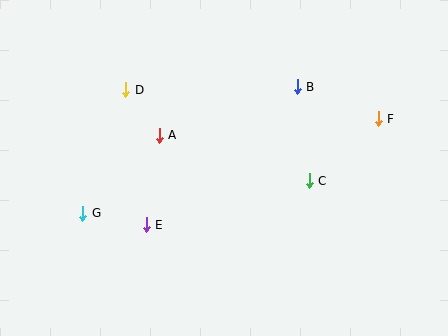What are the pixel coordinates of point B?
Point B is at (297, 87).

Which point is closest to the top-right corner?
Point F is closest to the top-right corner.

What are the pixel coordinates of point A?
Point A is at (159, 135).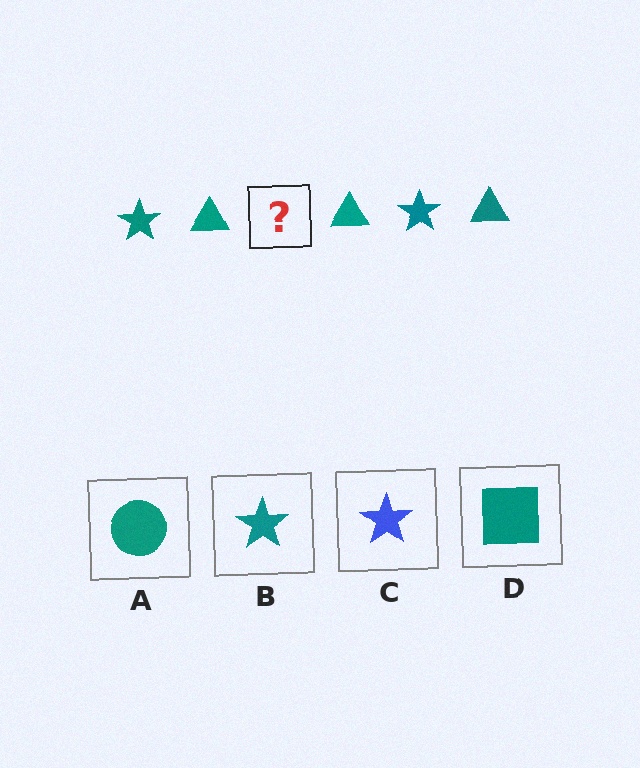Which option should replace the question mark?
Option B.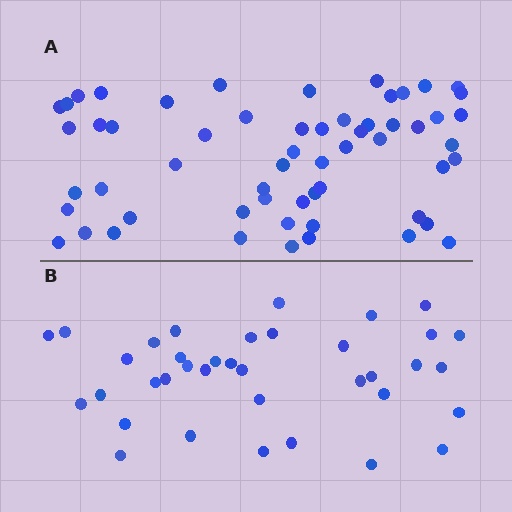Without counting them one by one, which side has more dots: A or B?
Region A (the top region) has more dots.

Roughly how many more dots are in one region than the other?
Region A has approximately 20 more dots than region B.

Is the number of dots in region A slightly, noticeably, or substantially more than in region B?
Region A has substantially more. The ratio is roughly 1.6 to 1.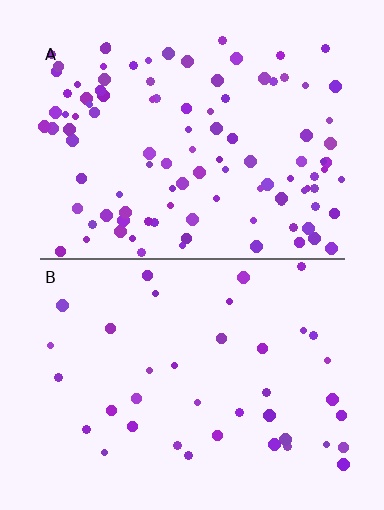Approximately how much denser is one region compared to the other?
Approximately 2.7× — region A over region B.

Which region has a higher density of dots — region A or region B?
A (the top).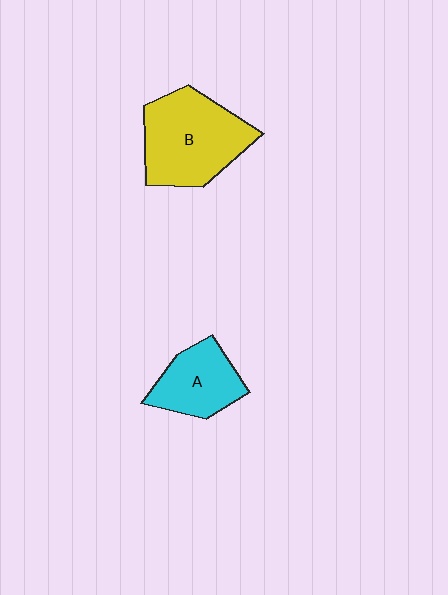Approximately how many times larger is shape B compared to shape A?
Approximately 1.6 times.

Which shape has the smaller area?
Shape A (cyan).